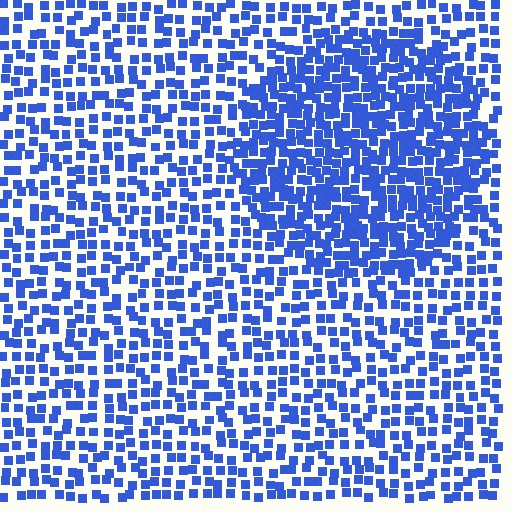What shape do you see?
I see a circle.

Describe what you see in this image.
The image contains small blue elements arranged at two different densities. A circle-shaped region is visible where the elements are more densely packed than the surrounding area.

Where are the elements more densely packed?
The elements are more densely packed inside the circle boundary.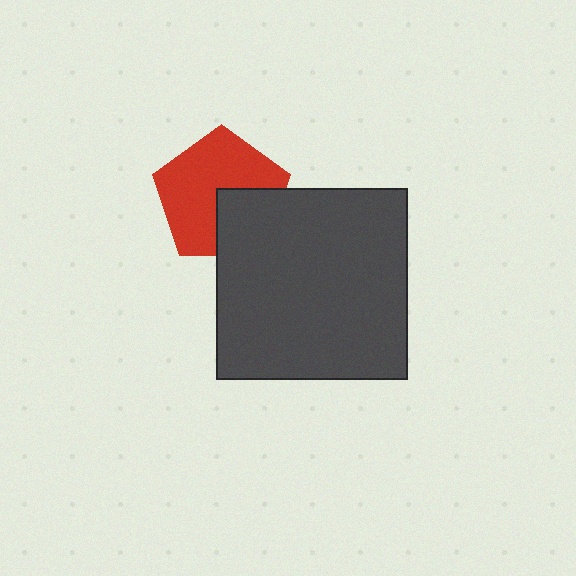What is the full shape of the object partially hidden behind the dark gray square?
The partially hidden object is a red pentagon.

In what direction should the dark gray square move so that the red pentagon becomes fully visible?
The dark gray square should move toward the lower-right. That is the shortest direction to clear the overlap and leave the red pentagon fully visible.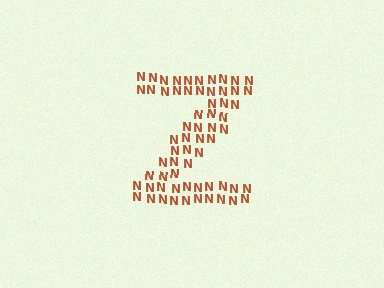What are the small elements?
The small elements are letter N's.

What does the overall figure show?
The overall figure shows the letter Z.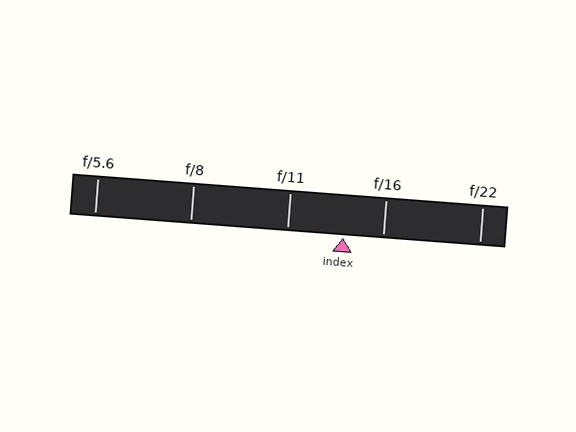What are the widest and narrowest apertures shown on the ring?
The widest aperture shown is f/5.6 and the narrowest is f/22.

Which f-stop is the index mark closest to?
The index mark is closest to f/16.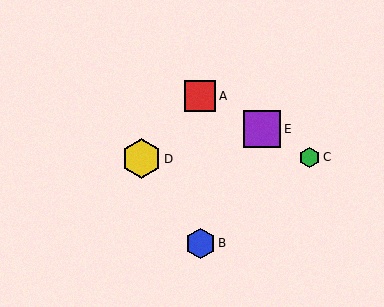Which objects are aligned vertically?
Objects A, B are aligned vertically.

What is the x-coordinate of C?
Object C is at x≈309.